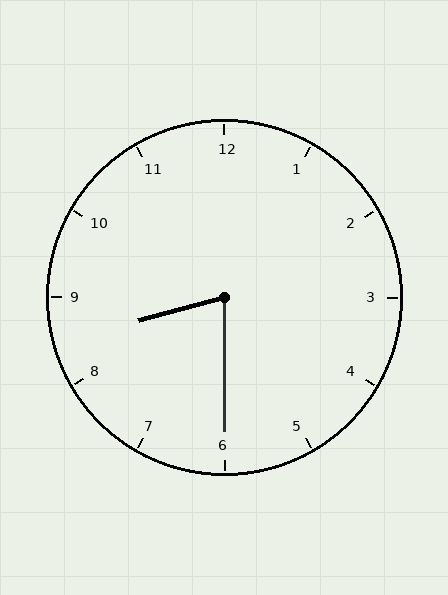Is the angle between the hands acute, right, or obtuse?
It is acute.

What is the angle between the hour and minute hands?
Approximately 75 degrees.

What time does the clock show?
8:30.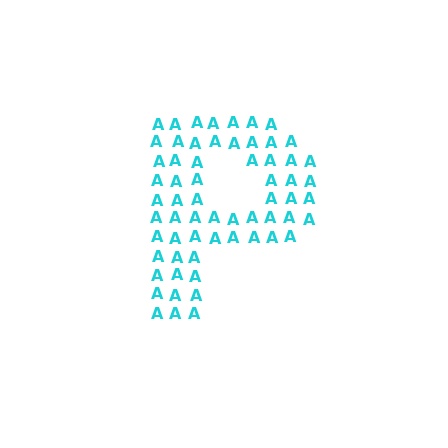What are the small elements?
The small elements are letter A's.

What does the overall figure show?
The overall figure shows the letter P.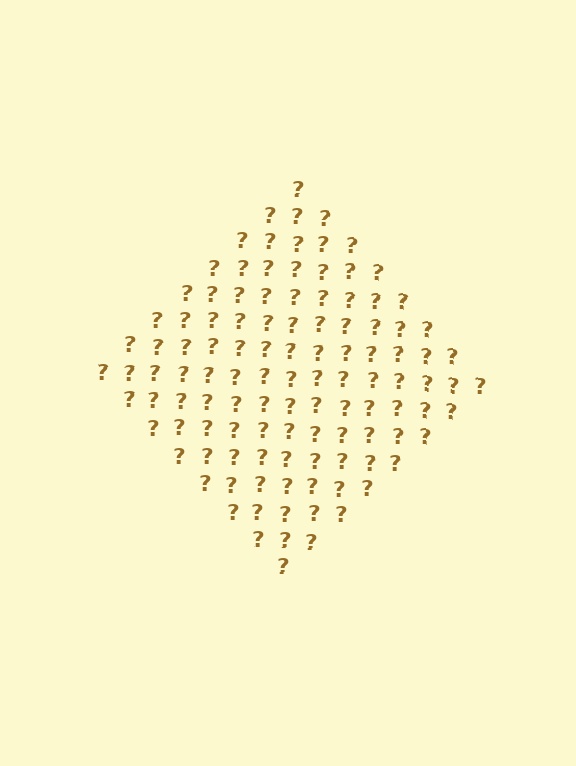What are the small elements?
The small elements are question marks.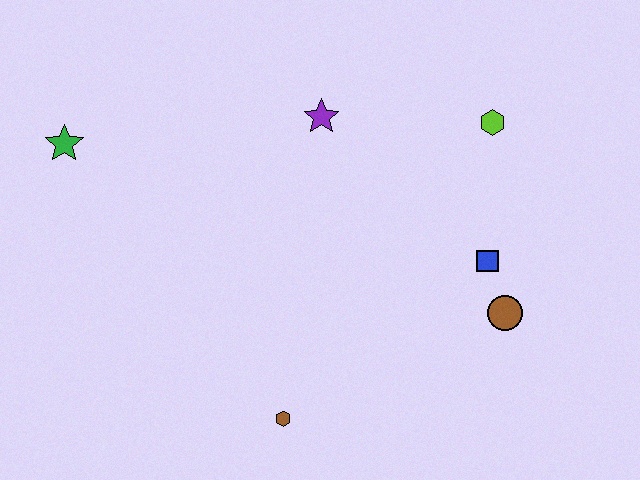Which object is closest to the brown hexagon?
The brown circle is closest to the brown hexagon.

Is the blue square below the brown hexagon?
No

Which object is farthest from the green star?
The brown circle is farthest from the green star.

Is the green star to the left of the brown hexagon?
Yes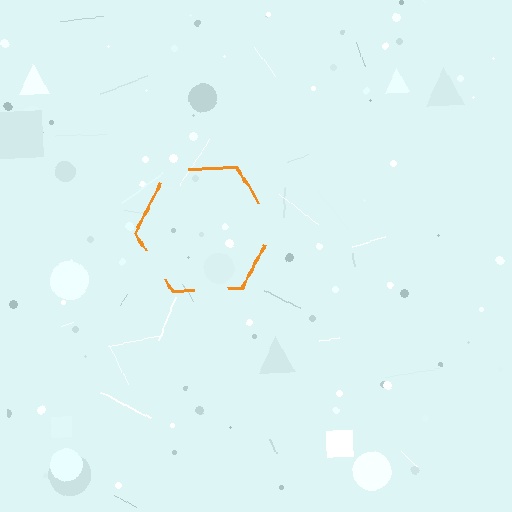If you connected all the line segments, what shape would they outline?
They would outline a hexagon.